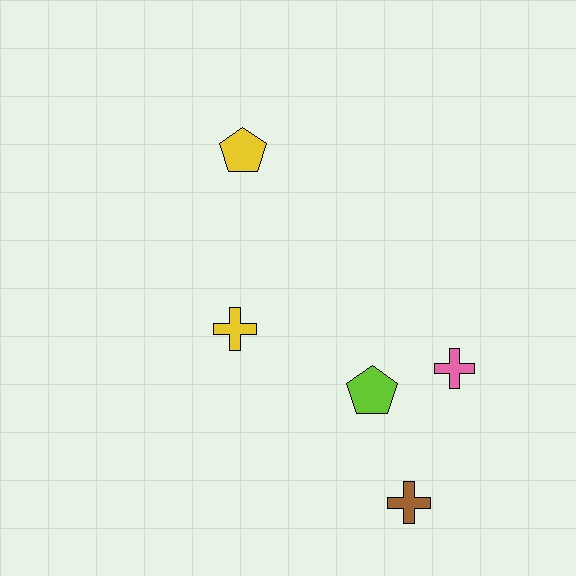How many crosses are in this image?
There are 3 crosses.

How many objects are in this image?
There are 5 objects.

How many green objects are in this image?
There are no green objects.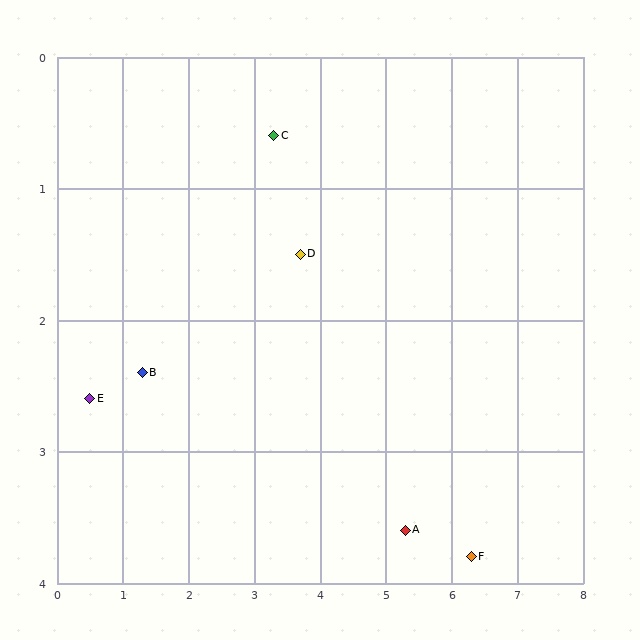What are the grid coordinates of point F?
Point F is at approximately (6.3, 3.8).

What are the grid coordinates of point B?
Point B is at approximately (1.3, 2.4).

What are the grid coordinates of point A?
Point A is at approximately (5.3, 3.6).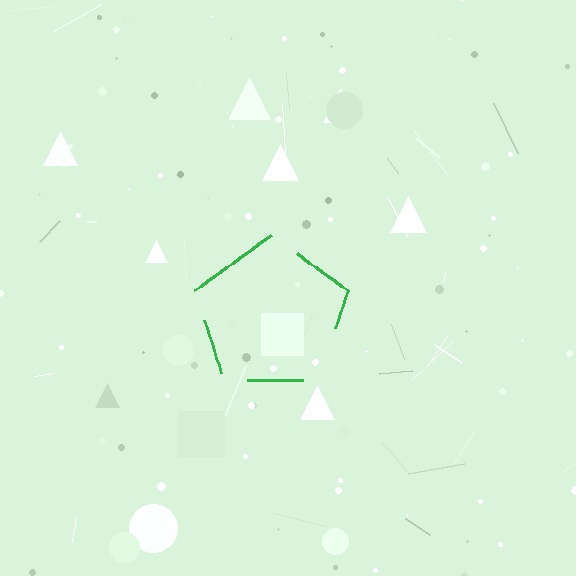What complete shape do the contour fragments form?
The contour fragments form a pentagon.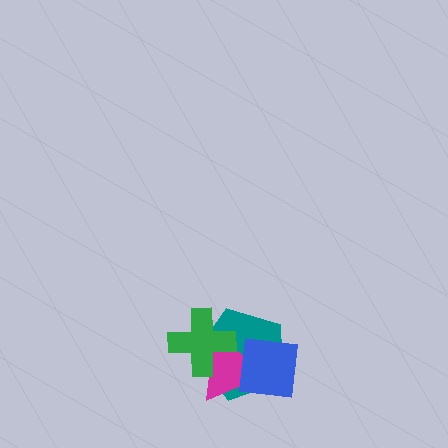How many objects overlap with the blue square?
2 objects overlap with the blue square.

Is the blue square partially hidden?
No, no other shape covers it.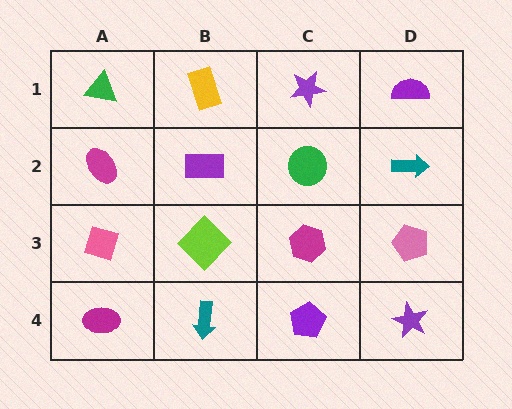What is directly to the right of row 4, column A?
A teal arrow.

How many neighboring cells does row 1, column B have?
3.